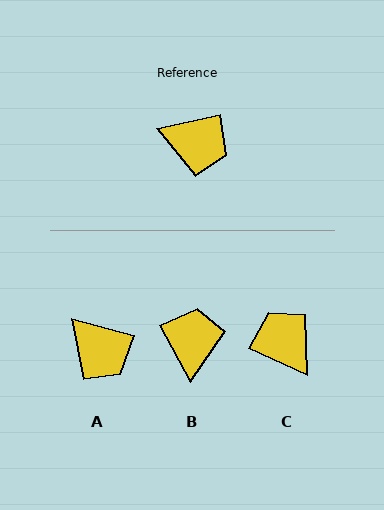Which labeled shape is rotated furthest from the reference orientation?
C, about 143 degrees away.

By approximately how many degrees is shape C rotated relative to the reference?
Approximately 143 degrees counter-clockwise.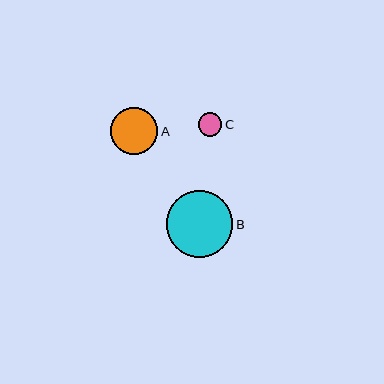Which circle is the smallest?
Circle C is the smallest with a size of approximately 23 pixels.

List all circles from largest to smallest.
From largest to smallest: B, A, C.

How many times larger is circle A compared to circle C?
Circle A is approximately 2.0 times the size of circle C.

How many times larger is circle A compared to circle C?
Circle A is approximately 2.0 times the size of circle C.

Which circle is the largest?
Circle B is the largest with a size of approximately 66 pixels.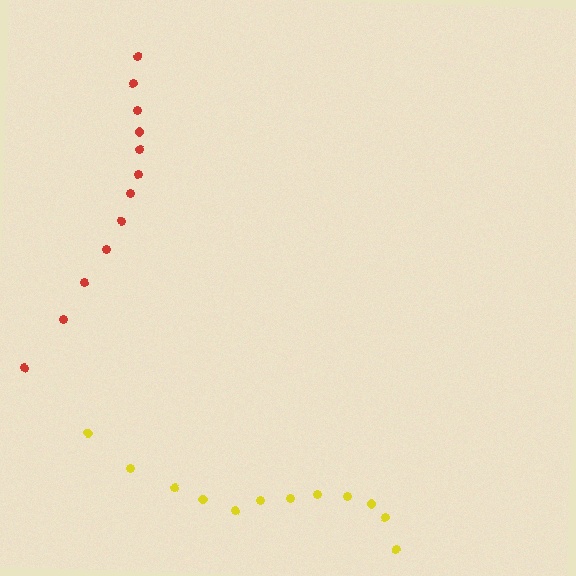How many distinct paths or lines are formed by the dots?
There are 2 distinct paths.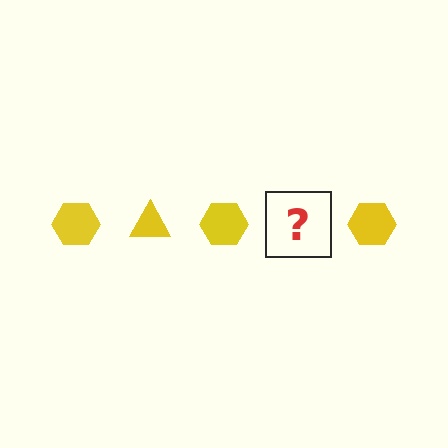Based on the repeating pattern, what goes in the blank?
The blank should be a yellow triangle.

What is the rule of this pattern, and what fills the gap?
The rule is that the pattern cycles through hexagon, triangle shapes in yellow. The gap should be filled with a yellow triangle.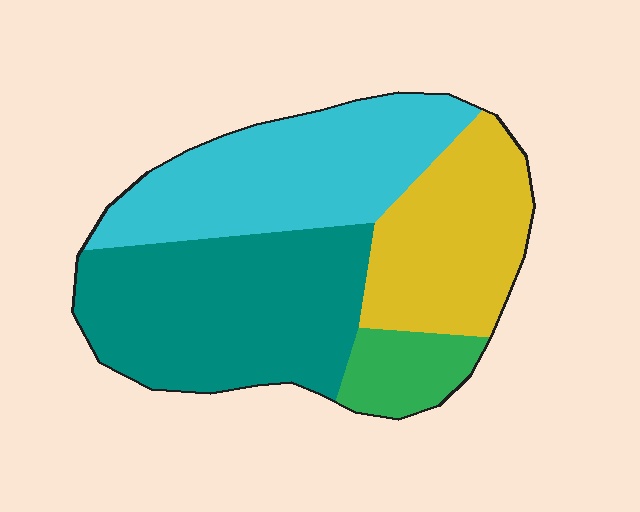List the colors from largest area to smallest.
From largest to smallest: teal, cyan, yellow, green.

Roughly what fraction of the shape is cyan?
Cyan takes up about one third (1/3) of the shape.